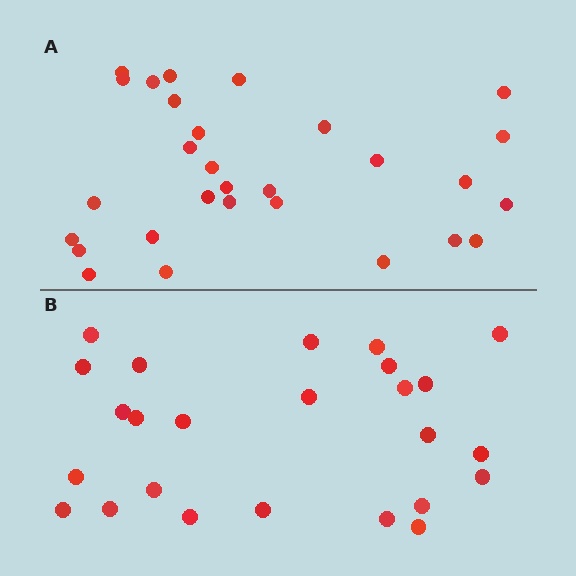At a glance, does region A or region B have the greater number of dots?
Region A (the top region) has more dots.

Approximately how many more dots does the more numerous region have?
Region A has about 4 more dots than region B.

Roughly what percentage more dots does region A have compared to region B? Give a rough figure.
About 15% more.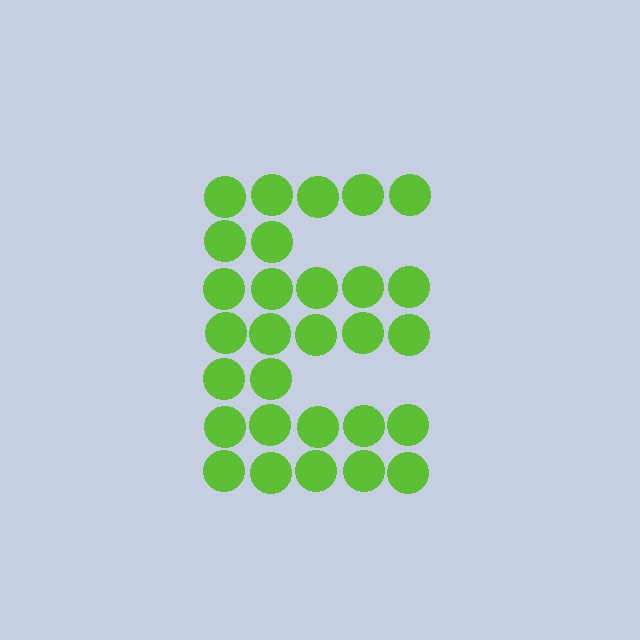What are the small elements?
The small elements are circles.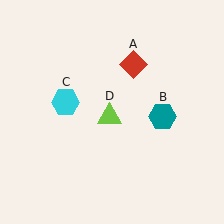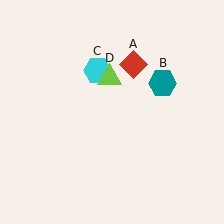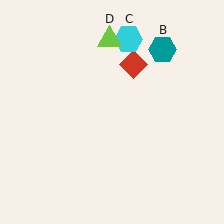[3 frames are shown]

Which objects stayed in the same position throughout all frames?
Red diamond (object A) remained stationary.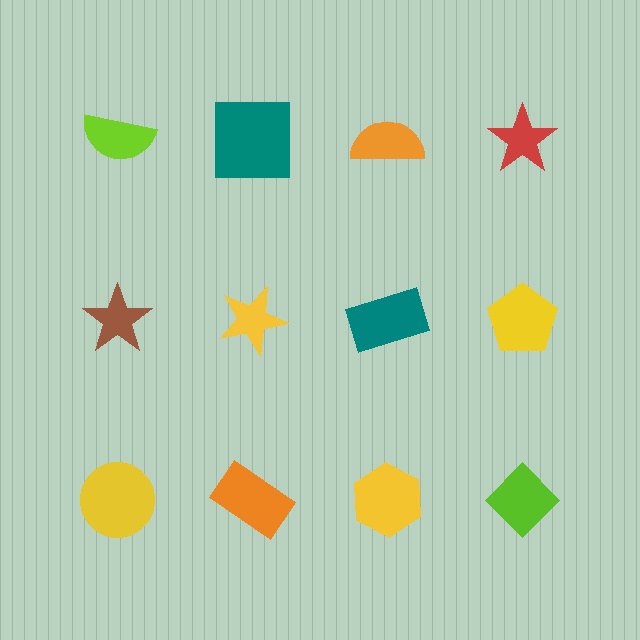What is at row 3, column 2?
An orange rectangle.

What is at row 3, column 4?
A lime diamond.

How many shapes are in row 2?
4 shapes.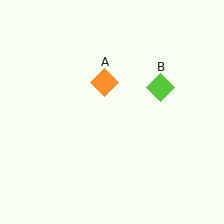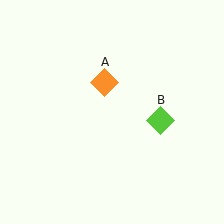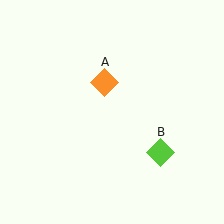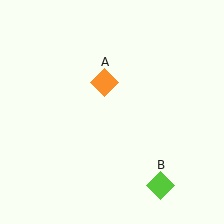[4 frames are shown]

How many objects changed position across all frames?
1 object changed position: lime diamond (object B).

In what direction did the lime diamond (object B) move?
The lime diamond (object B) moved down.